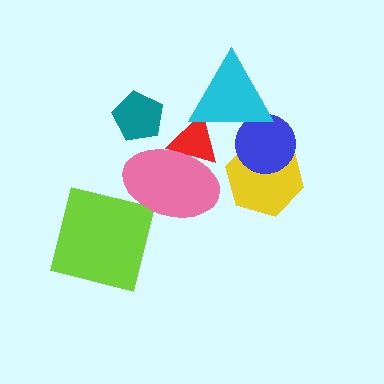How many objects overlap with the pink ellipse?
1 object overlaps with the pink ellipse.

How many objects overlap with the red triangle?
2 objects overlap with the red triangle.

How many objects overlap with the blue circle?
2 objects overlap with the blue circle.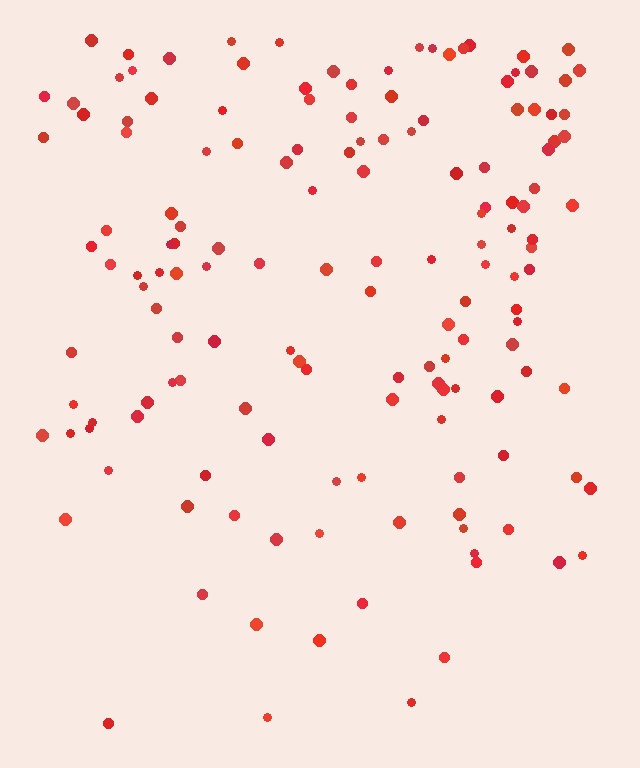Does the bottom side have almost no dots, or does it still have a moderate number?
Still a moderate number, just noticeably fewer than the top.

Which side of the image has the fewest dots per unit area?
The bottom.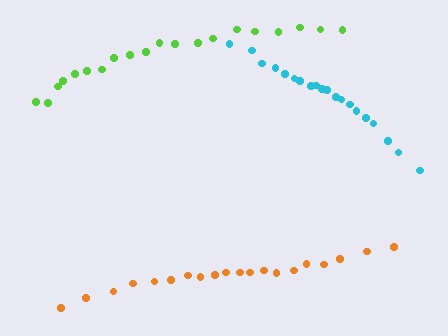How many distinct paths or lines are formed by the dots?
There are 3 distinct paths.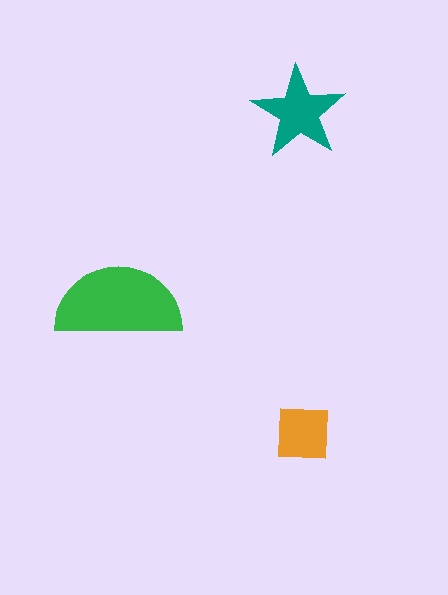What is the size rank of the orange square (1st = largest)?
3rd.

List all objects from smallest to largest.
The orange square, the teal star, the green semicircle.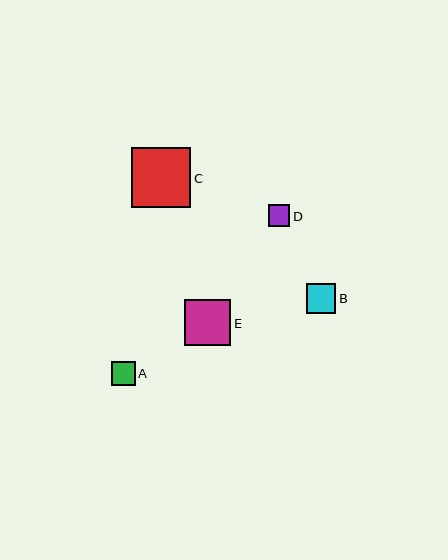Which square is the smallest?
Square D is the smallest with a size of approximately 22 pixels.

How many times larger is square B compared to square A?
Square B is approximately 1.3 times the size of square A.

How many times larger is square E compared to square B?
Square E is approximately 1.6 times the size of square B.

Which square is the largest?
Square C is the largest with a size of approximately 59 pixels.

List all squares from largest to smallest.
From largest to smallest: C, E, B, A, D.